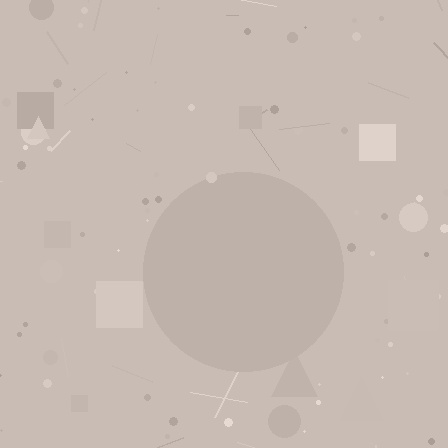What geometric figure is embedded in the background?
A circle is embedded in the background.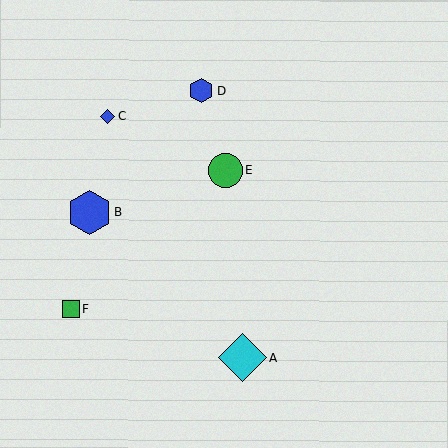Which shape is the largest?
The cyan diamond (labeled A) is the largest.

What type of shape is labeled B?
Shape B is a blue hexagon.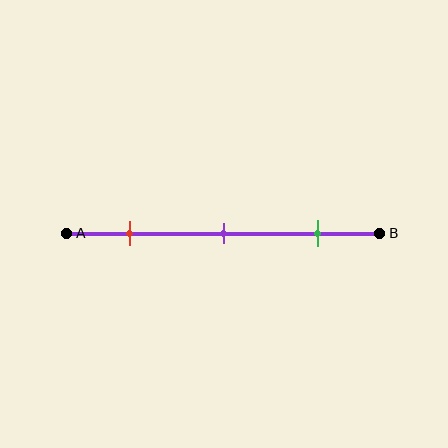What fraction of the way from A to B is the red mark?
The red mark is approximately 20% (0.2) of the way from A to B.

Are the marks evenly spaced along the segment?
Yes, the marks are approximately evenly spaced.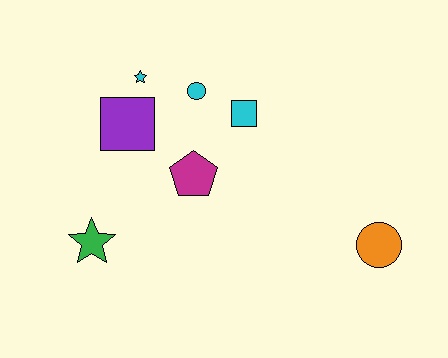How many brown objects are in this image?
There are no brown objects.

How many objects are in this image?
There are 7 objects.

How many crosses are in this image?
There are no crosses.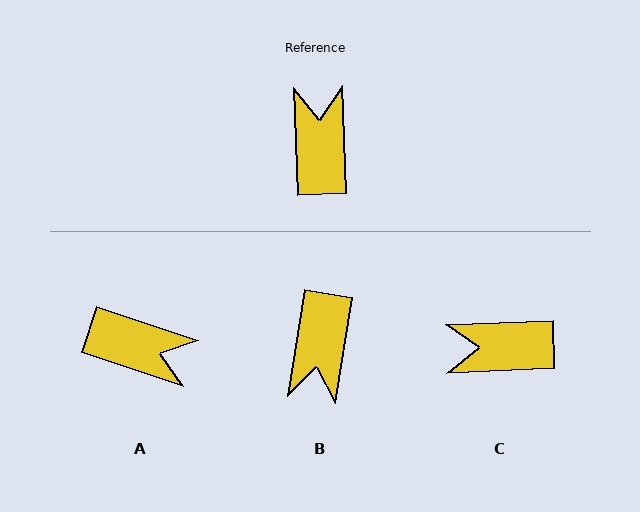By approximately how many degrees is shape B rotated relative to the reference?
Approximately 169 degrees counter-clockwise.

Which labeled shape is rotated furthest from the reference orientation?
B, about 169 degrees away.